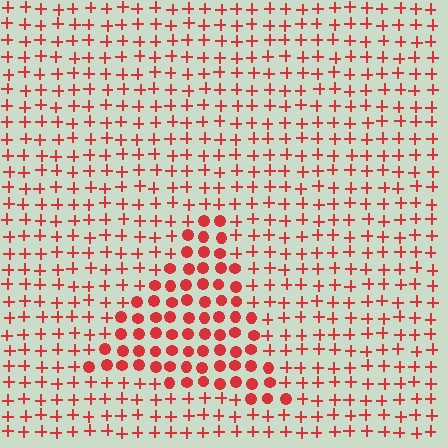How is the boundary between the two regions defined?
The boundary is defined by a change in element shape: circles inside vs. plus signs outside. All elements share the same color and spacing.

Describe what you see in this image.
The image is filled with small red elements arranged in a uniform grid. A triangle-shaped region contains circles, while the surrounding area contains plus signs. The boundary is defined purely by the change in element shape.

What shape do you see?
I see a triangle.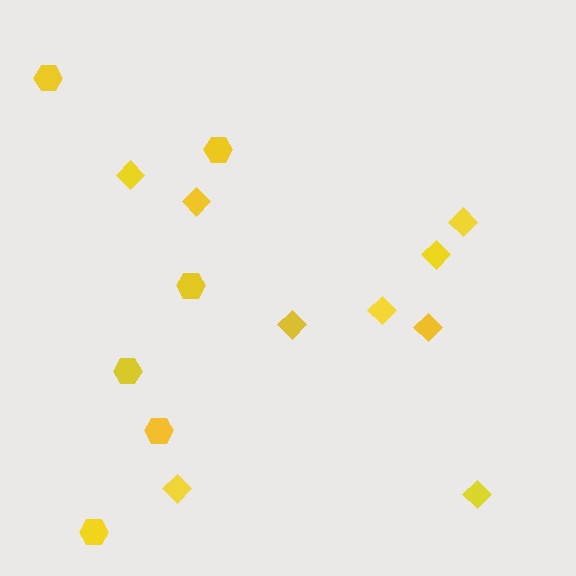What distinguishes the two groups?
There are 2 groups: one group of hexagons (6) and one group of diamonds (9).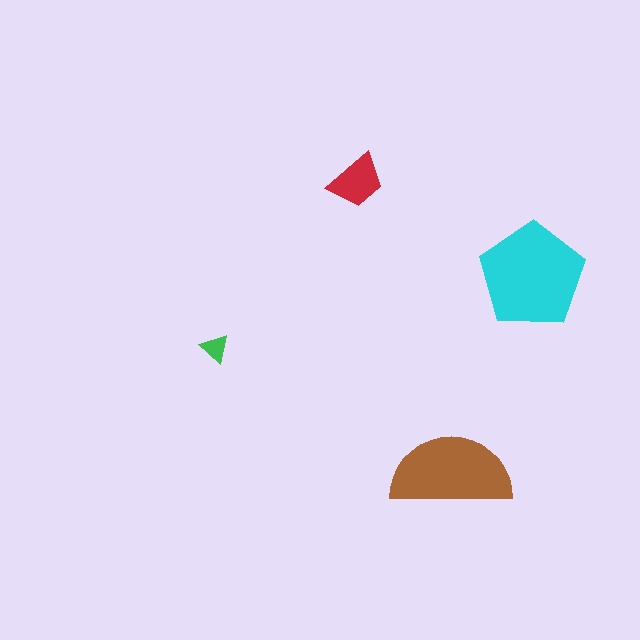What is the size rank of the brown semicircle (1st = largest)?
2nd.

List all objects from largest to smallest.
The cyan pentagon, the brown semicircle, the red trapezoid, the green triangle.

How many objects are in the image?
There are 4 objects in the image.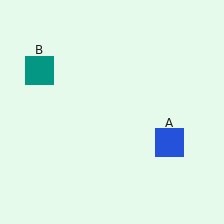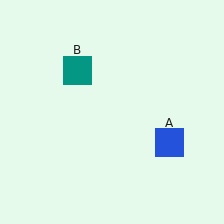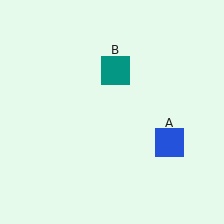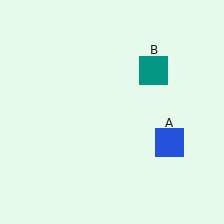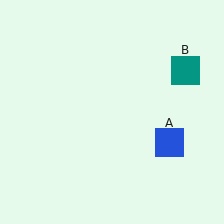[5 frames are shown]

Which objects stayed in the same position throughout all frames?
Blue square (object A) remained stationary.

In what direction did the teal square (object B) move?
The teal square (object B) moved right.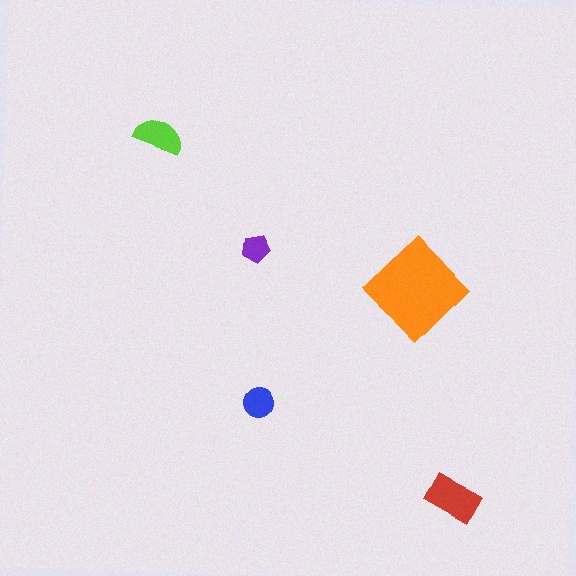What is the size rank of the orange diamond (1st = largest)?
1st.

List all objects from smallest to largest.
The purple pentagon, the blue circle, the lime semicircle, the red rectangle, the orange diamond.